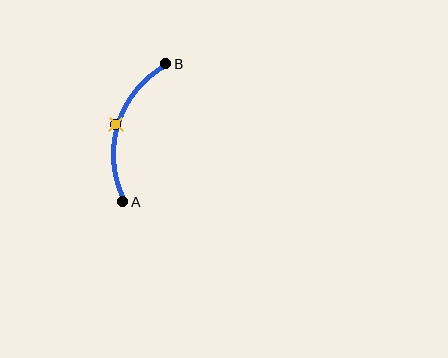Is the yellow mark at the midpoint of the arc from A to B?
Yes. The yellow mark lies on the arc at equal arc-length from both A and B — it is the arc midpoint.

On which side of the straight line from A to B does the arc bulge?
The arc bulges to the left of the straight line connecting A and B.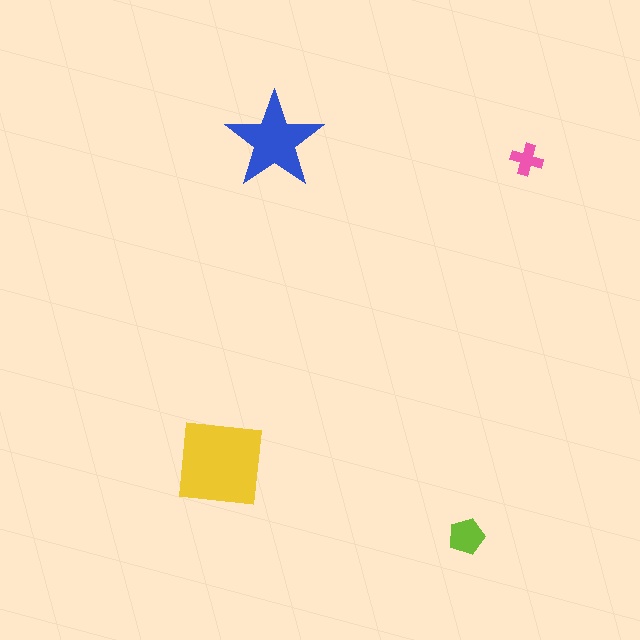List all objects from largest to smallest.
The yellow square, the blue star, the lime pentagon, the pink cross.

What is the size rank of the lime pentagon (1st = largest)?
3rd.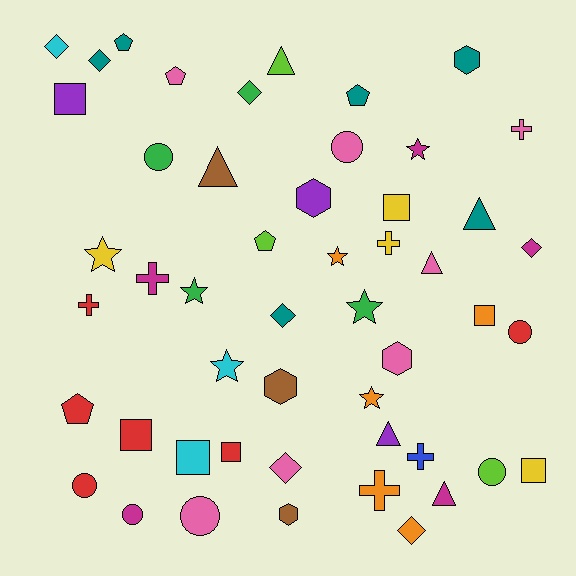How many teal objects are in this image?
There are 6 teal objects.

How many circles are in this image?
There are 7 circles.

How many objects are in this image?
There are 50 objects.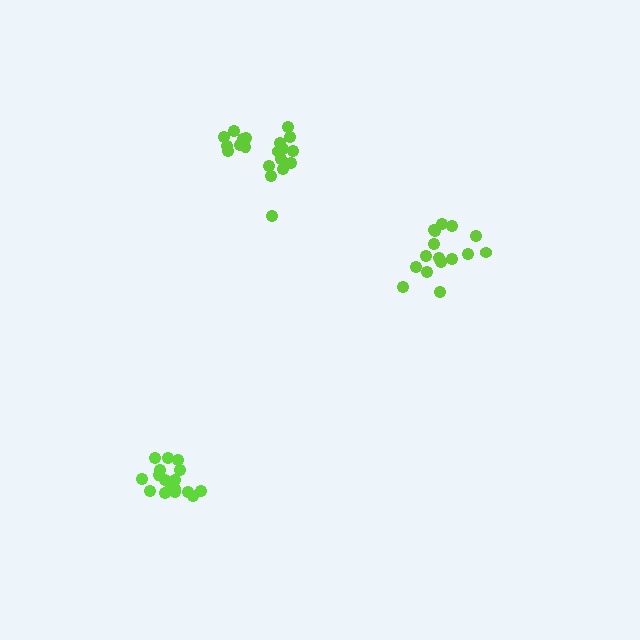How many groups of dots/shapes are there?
There are 3 groups.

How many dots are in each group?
Group 1: 20 dots, Group 2: 18 dots, Group 3: 16 dots (54 total).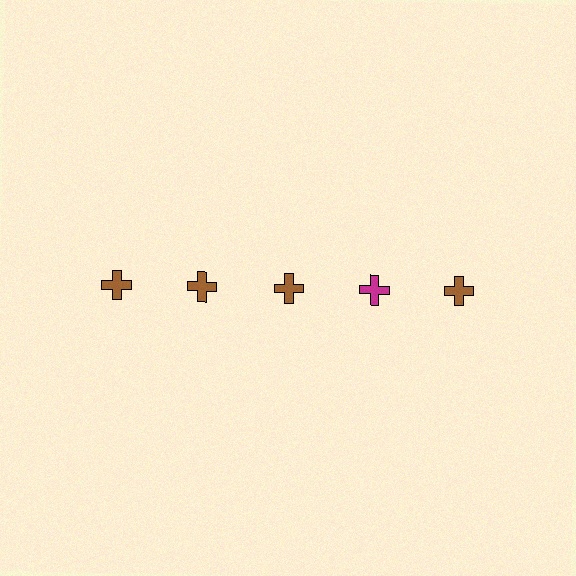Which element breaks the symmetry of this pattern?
The magenta cross in the top row, second from right column breaks the symmetry. All other shapes are brown crosses.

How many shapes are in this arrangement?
There are 5 shapes arranged in a grid pattern.